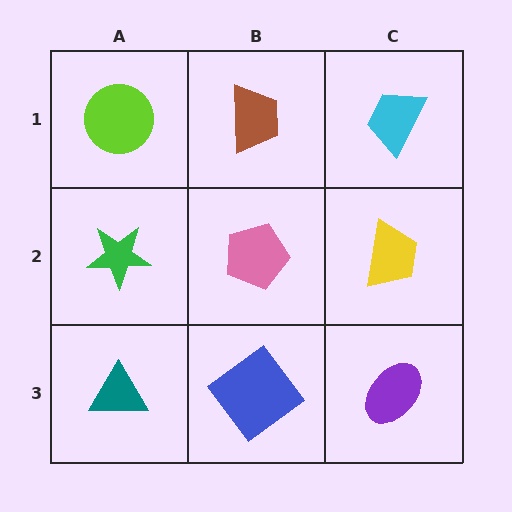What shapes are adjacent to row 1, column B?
A pink pentagon (row 2, column B), a lime circle (row 1, column A), a cyan trapezoid (row 1, column C).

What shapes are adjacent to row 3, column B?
A pink pentagon (row 2, column B), a teal triangle (row 3, column A), a purple ellipse (row 3, column C).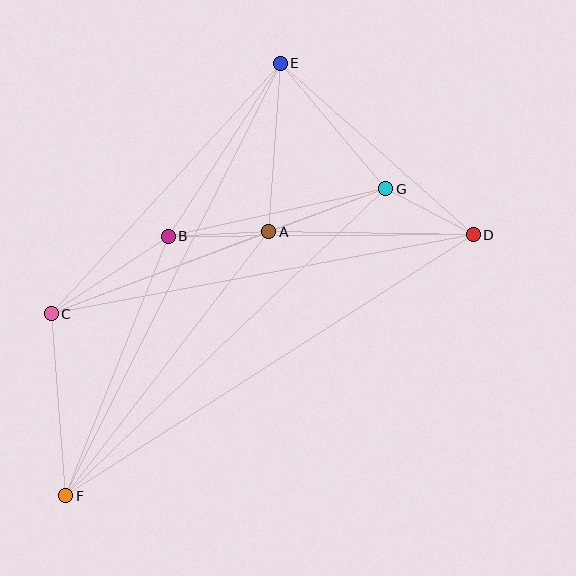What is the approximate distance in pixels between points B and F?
The distance between B and F is approximately 279 pixels.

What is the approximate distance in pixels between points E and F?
The distance between E and F is approximately 483 pixels.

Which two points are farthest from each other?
Points D and F are farthest from each other.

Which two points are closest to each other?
Points D and G are closest to each other.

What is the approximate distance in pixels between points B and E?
The distance between B and E is approximately 206 pixels.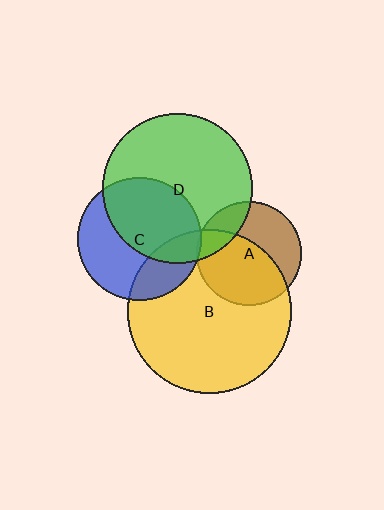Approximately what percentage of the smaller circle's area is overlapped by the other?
Approximately 25%.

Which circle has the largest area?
Circle B (yellow).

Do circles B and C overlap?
Yes.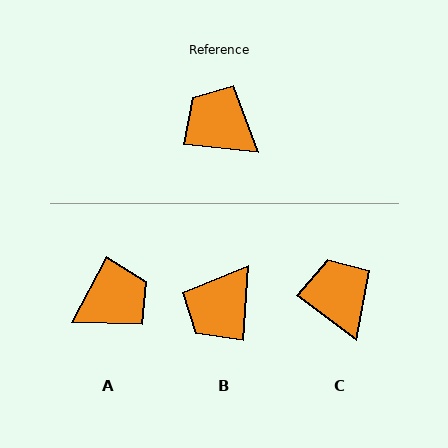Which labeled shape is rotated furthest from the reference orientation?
A, about 112 degrees away.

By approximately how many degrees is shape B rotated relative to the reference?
Approximately 91 degrees counter-clockwise.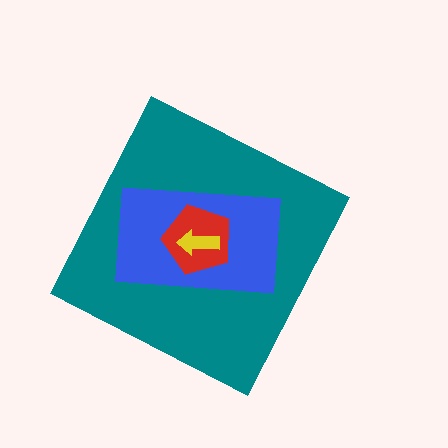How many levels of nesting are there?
4.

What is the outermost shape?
The teal diamond.